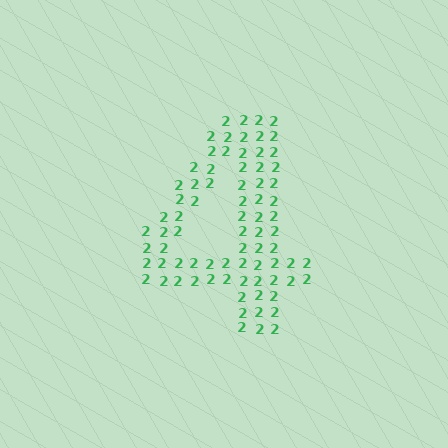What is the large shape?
The large shape is the digit 4.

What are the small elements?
The small elements are digit 2's.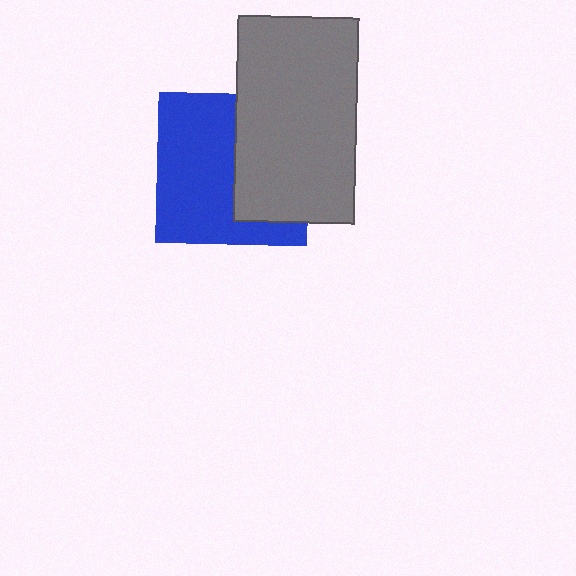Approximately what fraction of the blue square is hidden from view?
Roughly 42% of the blue square is hidden behind the gray rectangle.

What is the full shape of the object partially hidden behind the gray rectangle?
The partially hidden object is a blue square.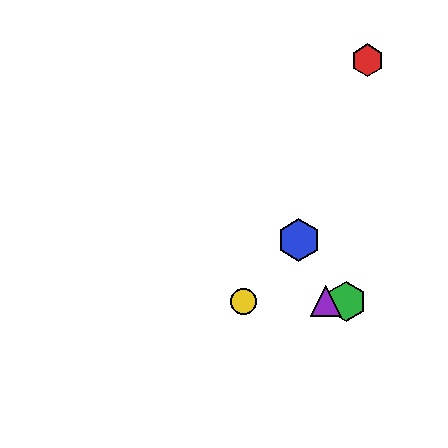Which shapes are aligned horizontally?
The green hexagon, the yellow circle, the purple triangle are aligned horizontally.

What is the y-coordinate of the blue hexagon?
The blue hexagon is at y≈240.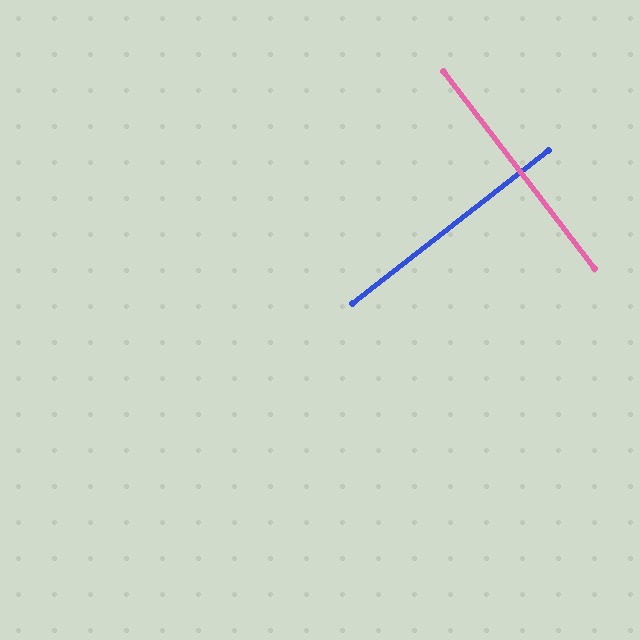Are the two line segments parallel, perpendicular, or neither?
Perpendicular — they meet at approximately 90°.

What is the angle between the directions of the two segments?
Approximately 90 degrees.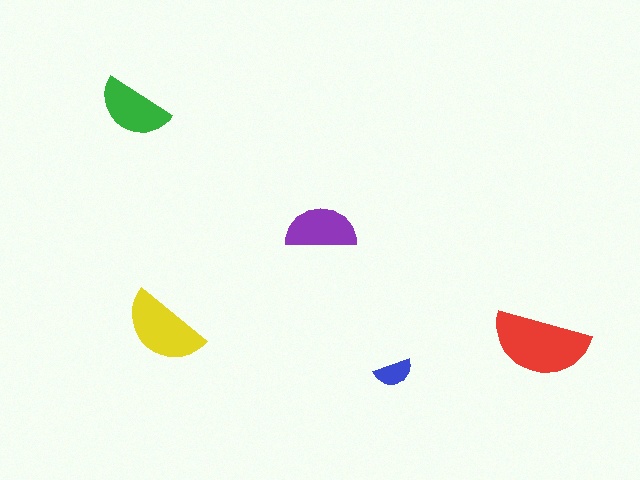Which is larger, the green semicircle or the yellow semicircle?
The yellow one.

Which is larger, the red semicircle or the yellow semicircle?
The red one.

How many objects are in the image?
There are 5 objects in the image.